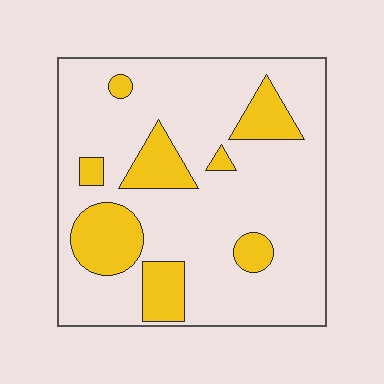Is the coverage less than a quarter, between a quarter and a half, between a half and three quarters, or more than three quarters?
Less than a quarter.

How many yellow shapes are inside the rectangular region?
8.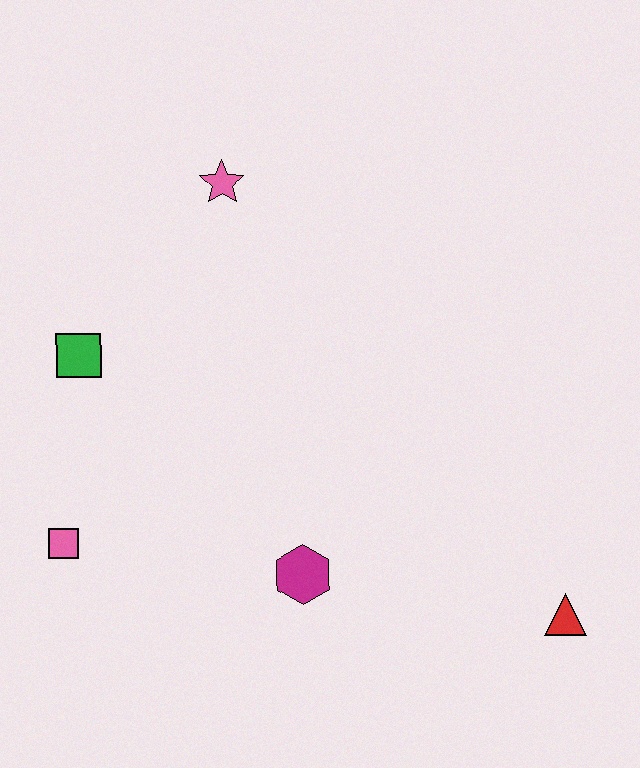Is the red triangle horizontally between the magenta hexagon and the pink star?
No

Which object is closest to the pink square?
The green square is closest to the pink square.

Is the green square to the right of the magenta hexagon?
No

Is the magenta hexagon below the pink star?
Yes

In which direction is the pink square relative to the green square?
The pink square is below the green square.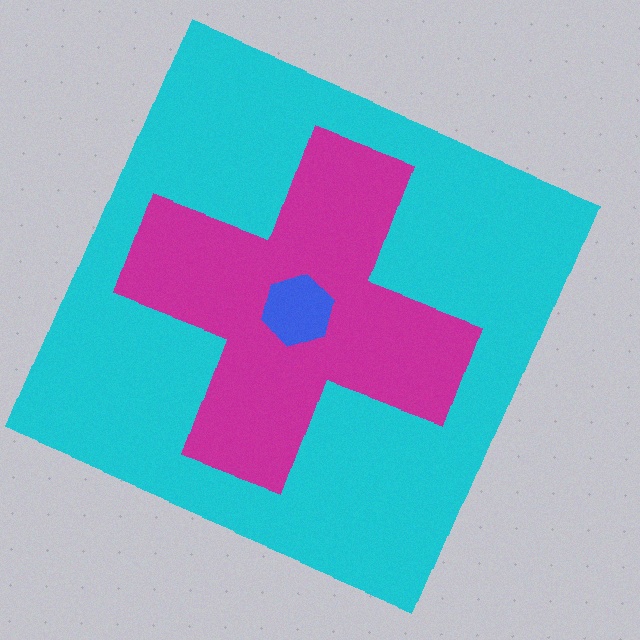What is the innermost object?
The blue hexagon.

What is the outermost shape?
The cyan square.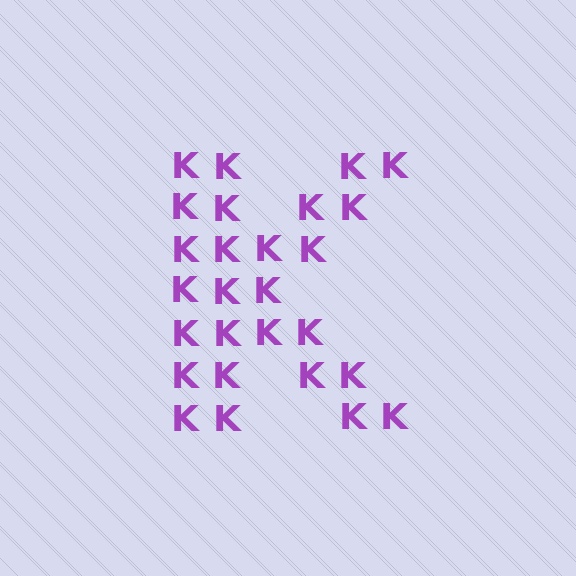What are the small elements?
The small elements are letter K's.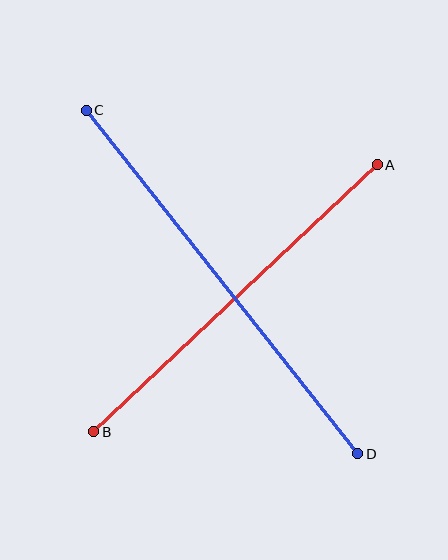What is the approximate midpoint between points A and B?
The midpoint is at approximately (235, 298) pixels.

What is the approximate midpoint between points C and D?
The midpoint is at approximately (222, 282) pixels.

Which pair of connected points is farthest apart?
Points C and D are farthest apart.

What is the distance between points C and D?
The distance is approximately 438 pixels.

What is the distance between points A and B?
The distance is approximately 390 pixels.